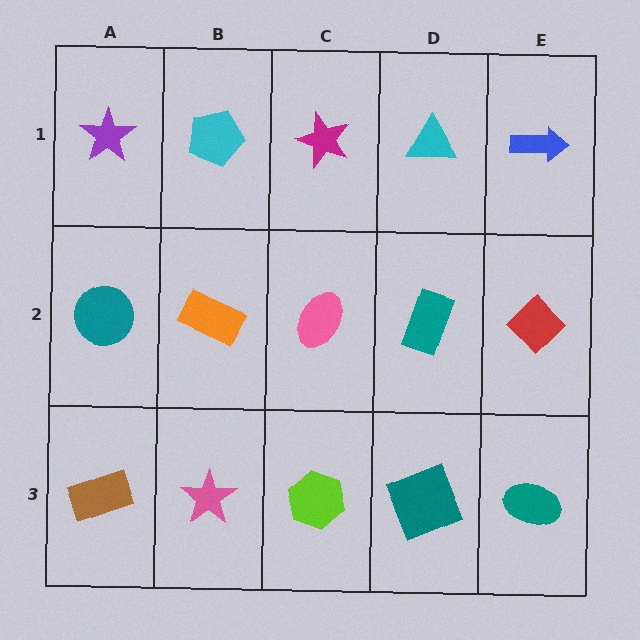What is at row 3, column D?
A teal square.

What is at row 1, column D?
A cyan triangle.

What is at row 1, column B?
A cyan pentagon.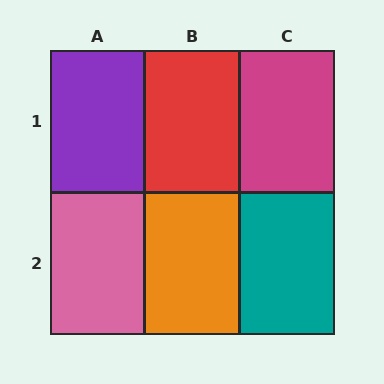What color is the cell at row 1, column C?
Magenta.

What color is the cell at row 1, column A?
Purple.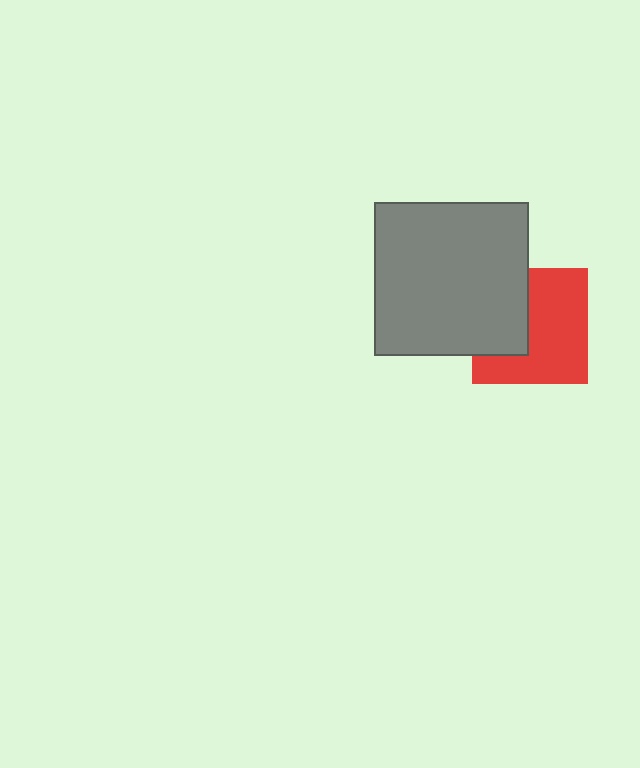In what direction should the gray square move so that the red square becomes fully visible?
The gray square should move left. That is the shortest direction to clear the overlap and leave the red square fully visible.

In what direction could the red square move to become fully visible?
The red square could move right. That would shift it out from behind the gray square entirely.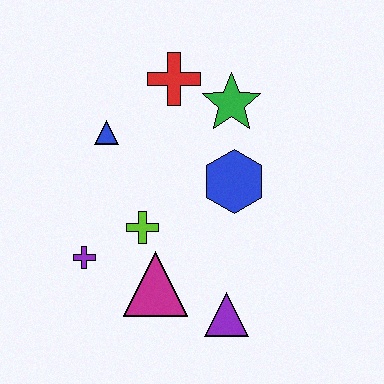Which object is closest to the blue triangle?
The red cross is closest to the blue triangle.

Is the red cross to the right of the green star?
No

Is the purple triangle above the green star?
No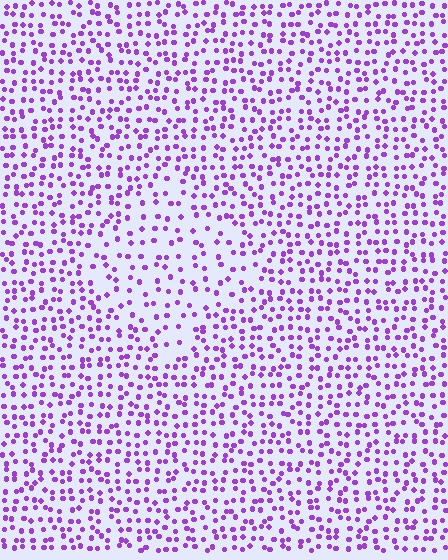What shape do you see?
I see a diamond.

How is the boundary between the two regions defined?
The boundary is defined by a change in element density (approximately 1.7x ratio). All elements are the same color, size, and shape.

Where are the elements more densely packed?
The elements are more densely packed outside the diamond boundary.